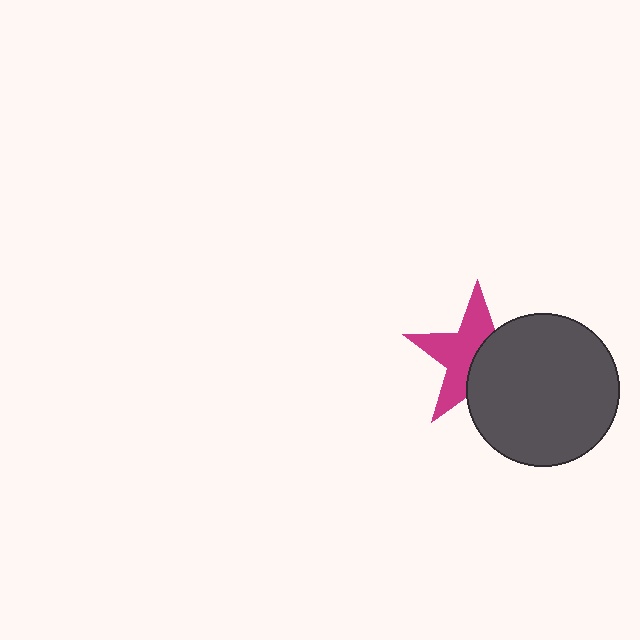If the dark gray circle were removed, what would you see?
You would see the complete magenta star.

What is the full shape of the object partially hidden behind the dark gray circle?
The partially hidden object is a magenta star.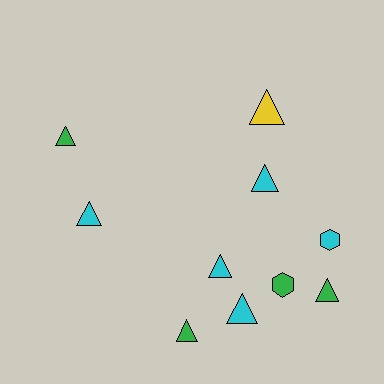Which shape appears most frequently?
Triangle, with 8 objects.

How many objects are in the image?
There are 10 objects.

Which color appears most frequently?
Cyan, with 5 objects.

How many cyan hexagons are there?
There is 1 cyan hexagon.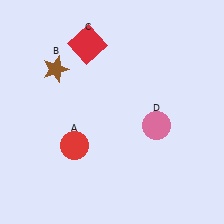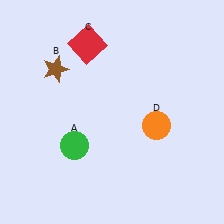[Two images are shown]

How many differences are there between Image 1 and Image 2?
There are 2 differences between the two images.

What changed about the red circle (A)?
In Image 1, A is red. In Image 2, it changed to green.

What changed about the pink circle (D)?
In Image 1, D is pink. In Image 2, it changed to orange.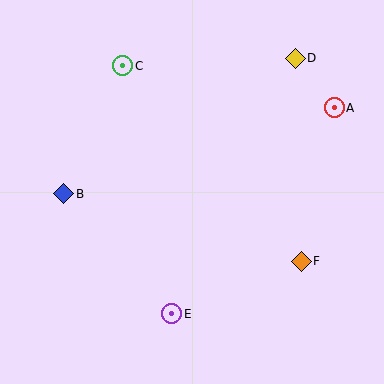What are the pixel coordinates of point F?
Point F is at (301, 261).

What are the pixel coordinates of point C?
Point C is at (123, 66).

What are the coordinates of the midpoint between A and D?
The midpoint between A and D is at (315, 83).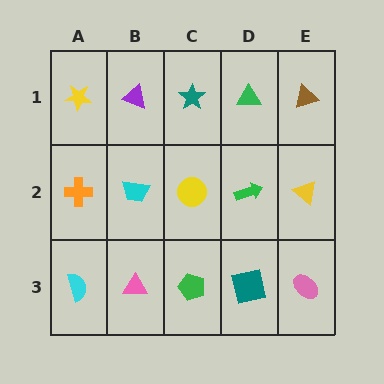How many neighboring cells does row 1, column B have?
3.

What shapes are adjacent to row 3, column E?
A yellow triangle (row 2, column E), a teal square (row 3, column D).